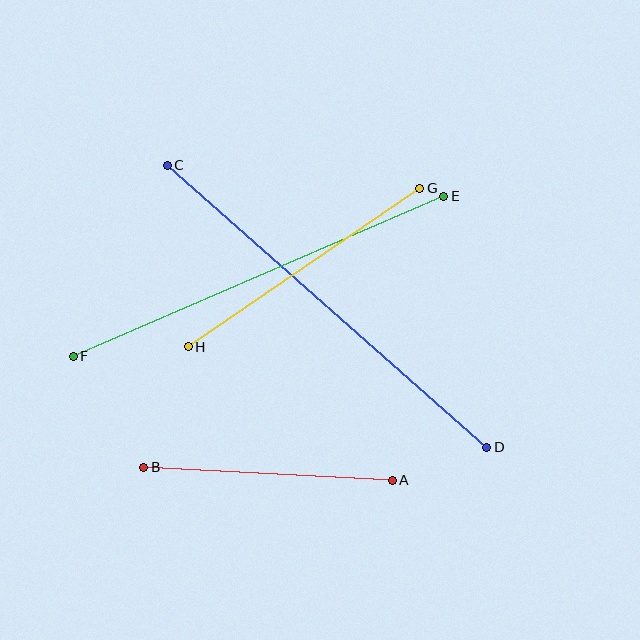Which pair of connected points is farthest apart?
Points C and D are farthest apart.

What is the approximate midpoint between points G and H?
The midpoint is at approximately (304, 267) pixels.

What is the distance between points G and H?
The distance is approximately 280 pixels.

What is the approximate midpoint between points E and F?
The midpoint is at approximately (258, 276) pixels.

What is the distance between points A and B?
The distance is approximately 249 pixels.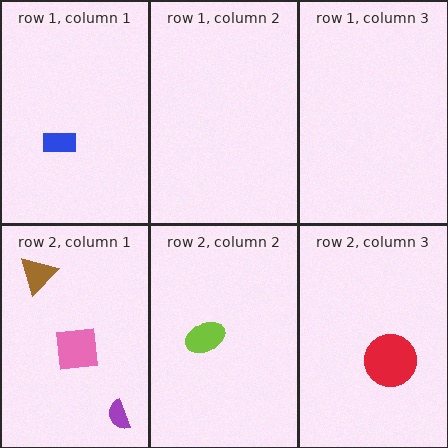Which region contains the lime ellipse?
The row 2, column 2 region.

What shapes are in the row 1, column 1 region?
The blue rectangle.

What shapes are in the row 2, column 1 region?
The purple semicircle, the pink square, the brown triangle.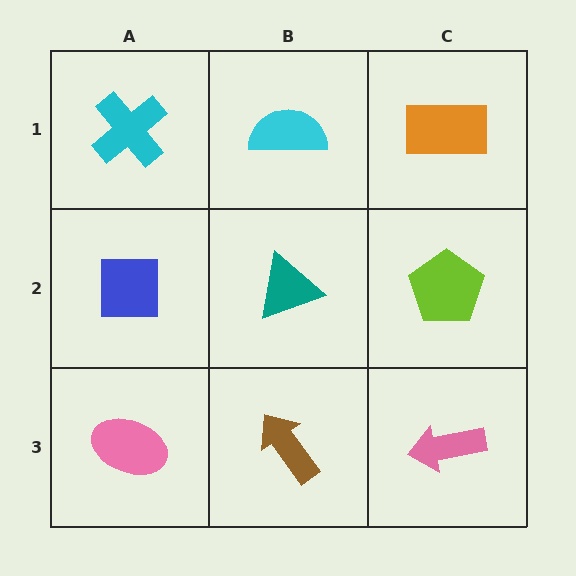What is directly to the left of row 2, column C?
A teal triangle.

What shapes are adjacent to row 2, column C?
An orange rectangle (row 1, column C), a pink arrow (row 3, column C), a teal triangle (row 2, column B).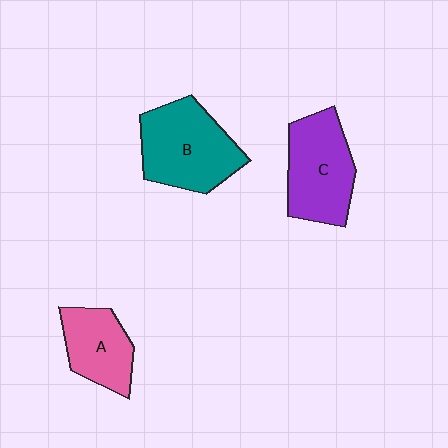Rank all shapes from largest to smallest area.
From largest to smallest: B (teal), C (purple), A (pink).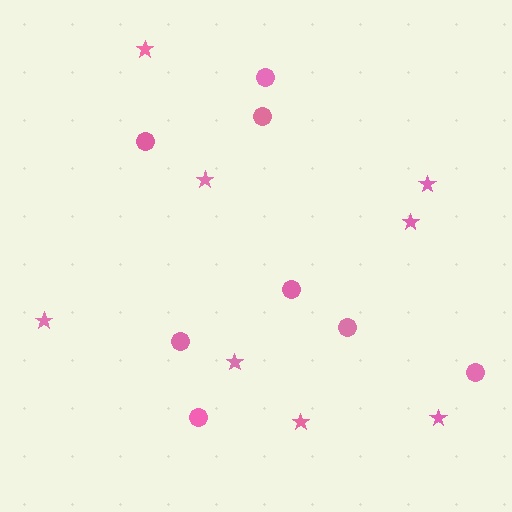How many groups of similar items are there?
There are 2 groups: one group of stars (8) and one group of circles (8).